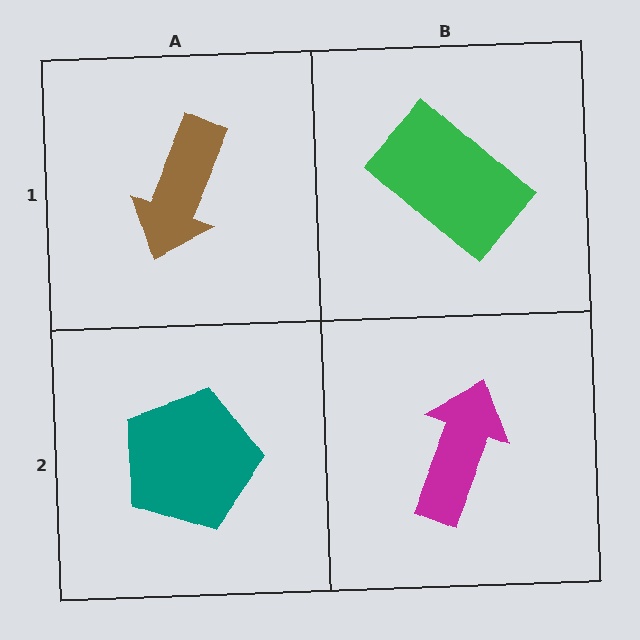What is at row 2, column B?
A magenta arrow.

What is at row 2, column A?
A teal pentagon.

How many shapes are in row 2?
2 shapes.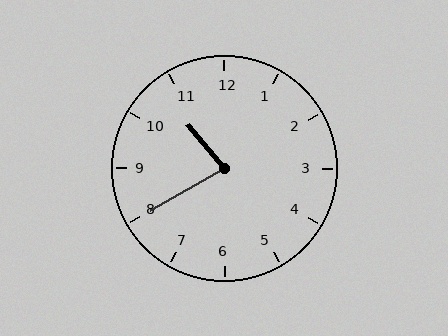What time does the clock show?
10:40.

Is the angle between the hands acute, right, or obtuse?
It is acute.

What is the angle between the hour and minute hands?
Approximately 80 degrees.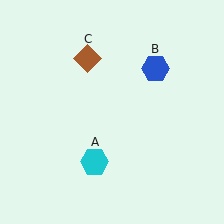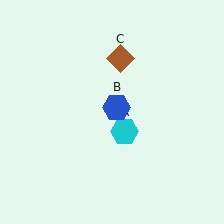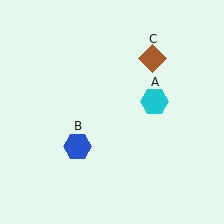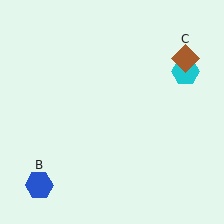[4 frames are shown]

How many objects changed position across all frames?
3 objects changed position: cyan hexagon (object A), blue hexagon (object B), brown diamond (object C).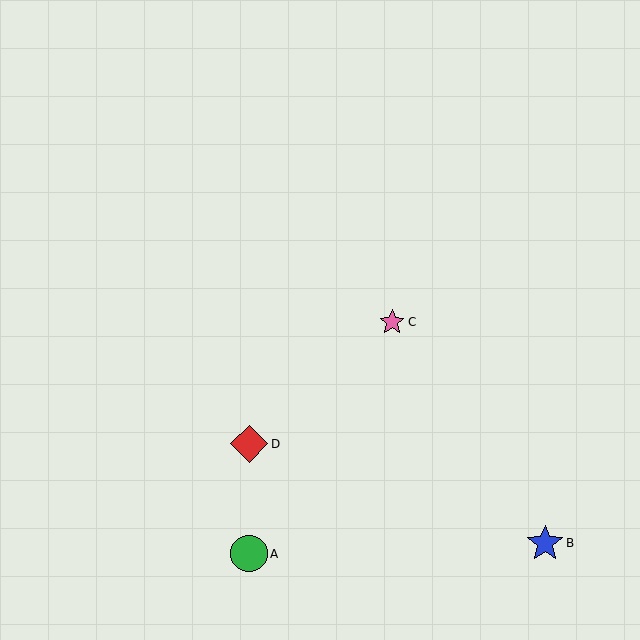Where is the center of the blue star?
The center of the blue star is at (545, 543).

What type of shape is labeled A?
Shape A is a green circle.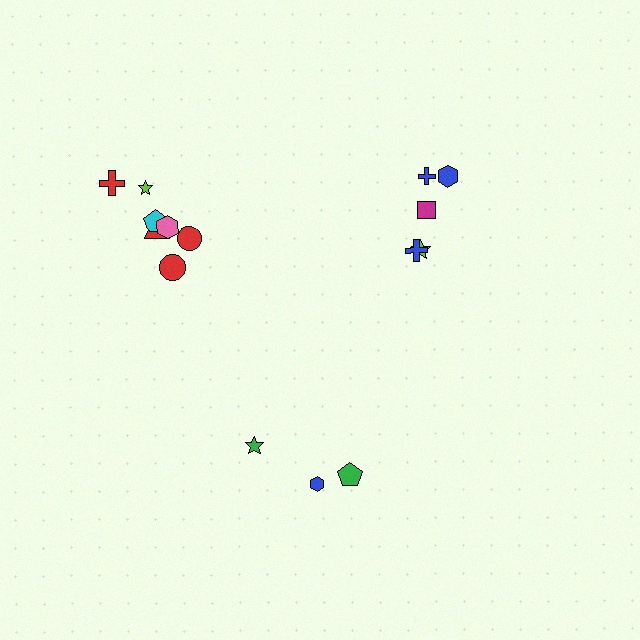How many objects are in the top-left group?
There are 7 objects.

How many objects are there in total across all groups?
There are 15 objects.